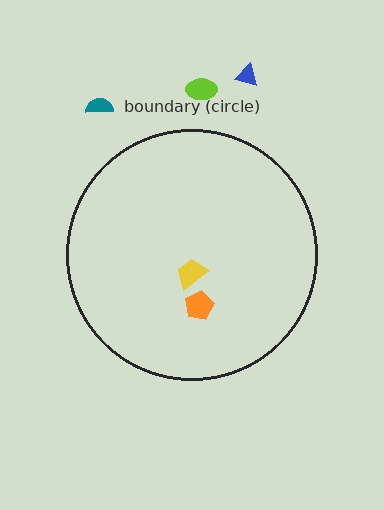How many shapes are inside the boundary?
2 inside, 3 outside.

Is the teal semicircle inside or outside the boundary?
Outside.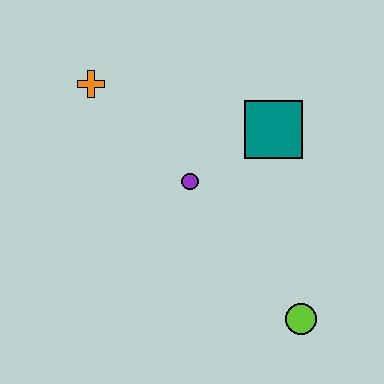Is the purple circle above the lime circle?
Yes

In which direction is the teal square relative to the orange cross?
The teal square is to the right of the orange cross.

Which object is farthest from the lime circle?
The orange cross is farthest from the lime circle.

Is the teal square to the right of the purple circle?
Yes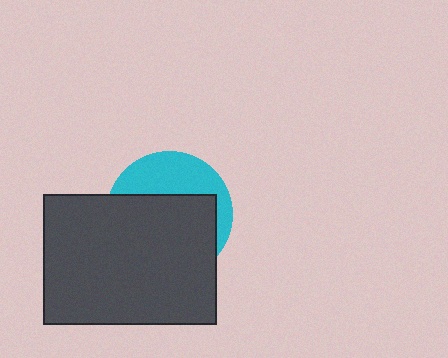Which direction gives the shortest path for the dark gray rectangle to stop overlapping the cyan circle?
Moving down gives the shortest separation.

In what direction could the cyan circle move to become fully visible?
The cyan circle could move up. That would shift it out from behind the dark gray rectangle entirely.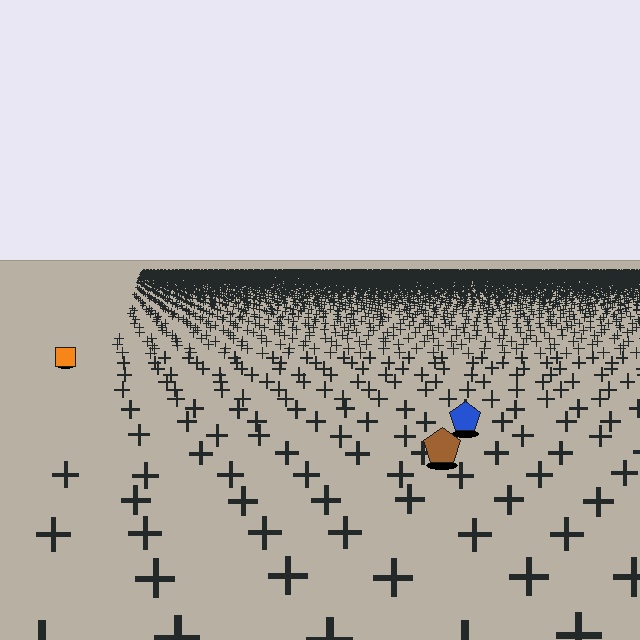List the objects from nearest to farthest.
From nearest to farthest: the brown pentagon, the blue pentagon, the orange square.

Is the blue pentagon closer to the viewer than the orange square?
Yes. The blue pentagon is closer — you can tell from the texture gradient: the ground texture is coarser near it.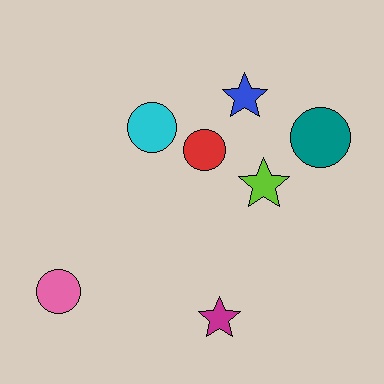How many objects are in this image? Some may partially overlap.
There are 7 objects.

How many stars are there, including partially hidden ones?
There are 3 stars.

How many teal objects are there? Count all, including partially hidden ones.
There is 1 teal object.